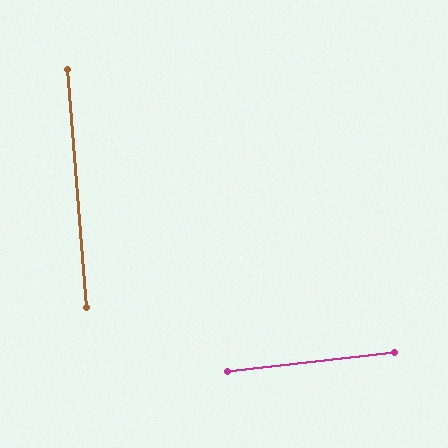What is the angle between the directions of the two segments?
Approximately 88 degrees.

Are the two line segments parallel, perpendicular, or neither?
Perpendicular — they meet at approximately 88°.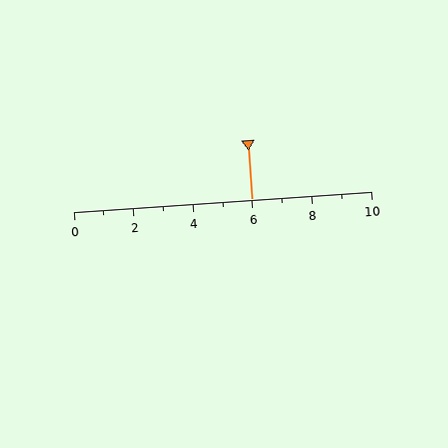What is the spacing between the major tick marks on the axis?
The major ticks are spaced 2 apart.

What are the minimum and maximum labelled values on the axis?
The axis runs from 0 to 10.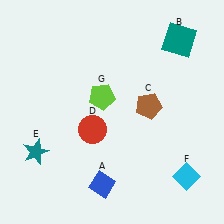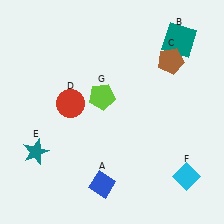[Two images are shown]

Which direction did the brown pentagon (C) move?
The brown pentagon (C) moved up.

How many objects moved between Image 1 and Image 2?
2 objects moved between the two images.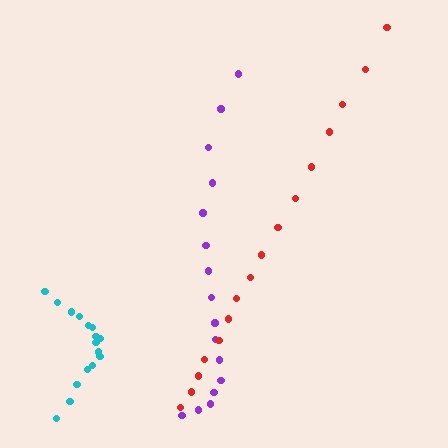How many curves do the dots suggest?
There are 3 distinct paths.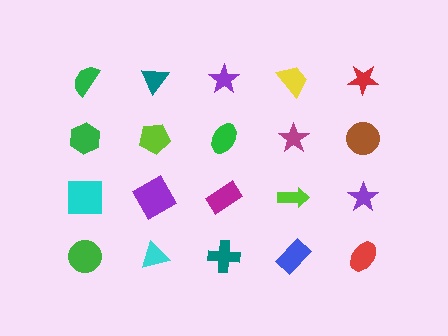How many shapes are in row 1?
5 shapes.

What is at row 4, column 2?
A cyan triangle.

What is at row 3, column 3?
A magenta rectangle.